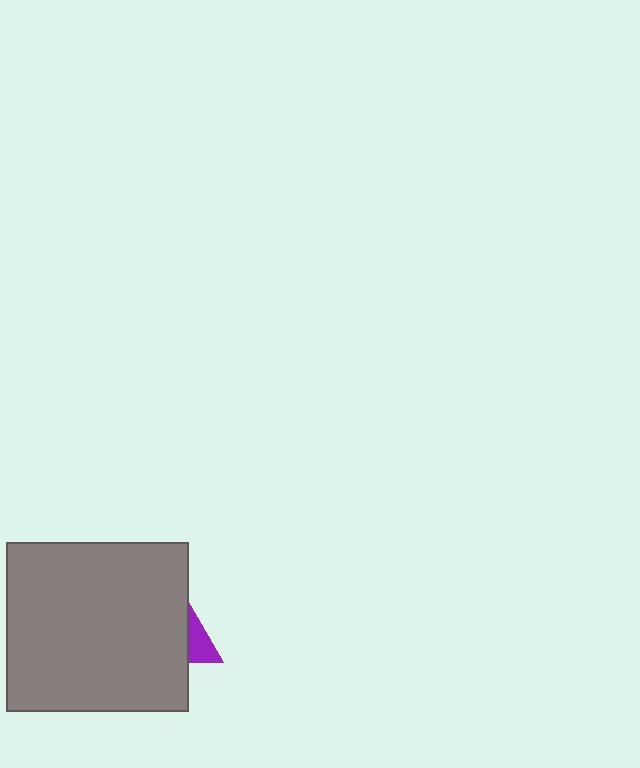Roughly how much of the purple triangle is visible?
A small part of it is visible (roughly 30%).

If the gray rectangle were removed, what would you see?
You would see the complete purple triangle.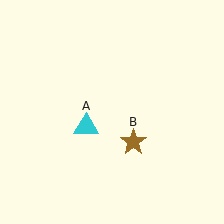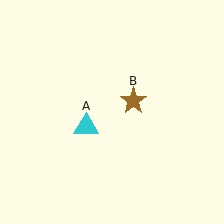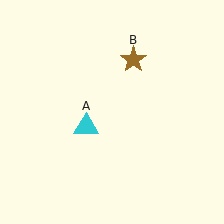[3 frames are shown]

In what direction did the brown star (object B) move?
The brown star (object B) moved up.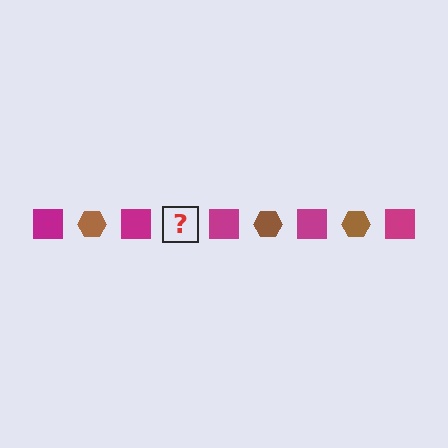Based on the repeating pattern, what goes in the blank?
The blank should be a brown hexagon.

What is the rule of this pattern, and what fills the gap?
The rule is that the pattern alternates between magenta square and brown hexagon. The gap should be filled with a brown hexagon.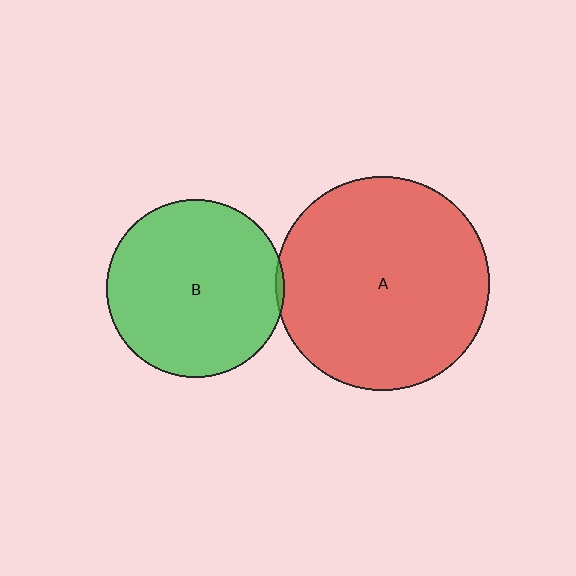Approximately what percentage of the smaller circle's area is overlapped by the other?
Approximately 5%.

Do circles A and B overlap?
Yes.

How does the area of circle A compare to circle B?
Approximately 1.4 times.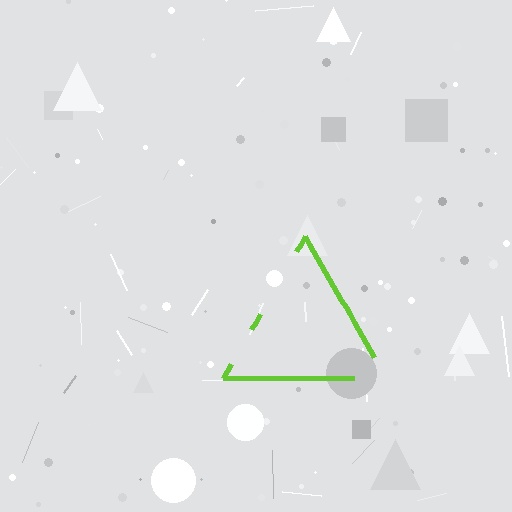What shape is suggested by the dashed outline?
The dashed outline suggests a triangle.